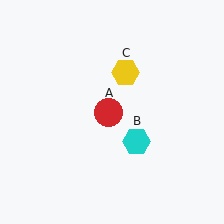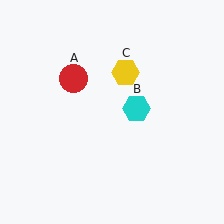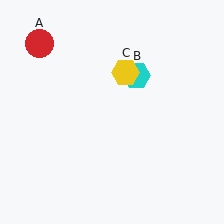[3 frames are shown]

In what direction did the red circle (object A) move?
The red circle (object A) moved up and to the left.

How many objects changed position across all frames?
2 objects changed position: red circle (object A), cyan hexagon (object B).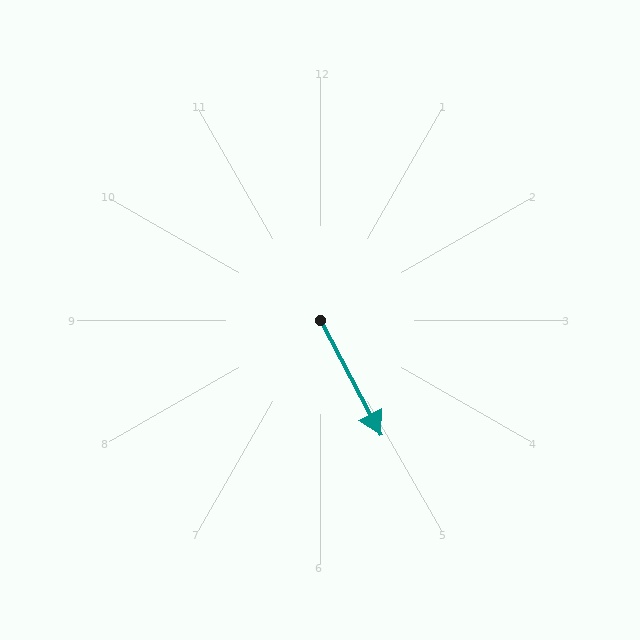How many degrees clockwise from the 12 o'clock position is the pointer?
Approximately 152 degrees.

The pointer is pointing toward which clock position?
Roughly 5 o'clock.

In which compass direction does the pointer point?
Southeast.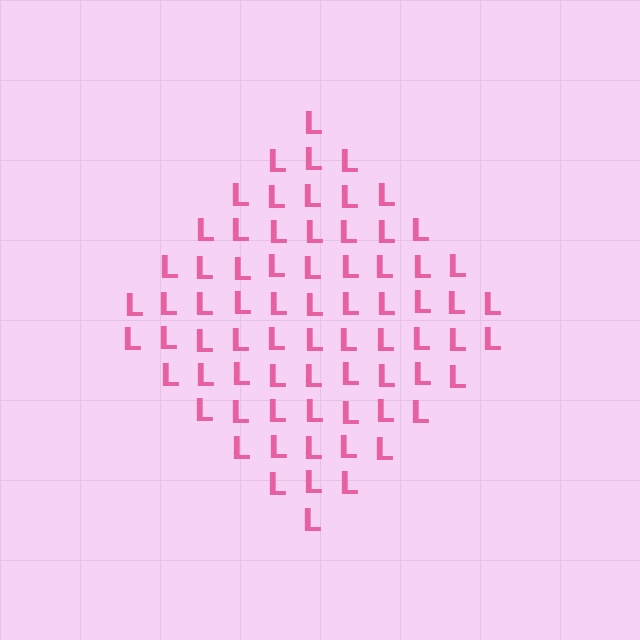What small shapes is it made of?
It is made of small letter L's.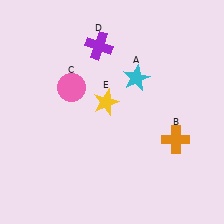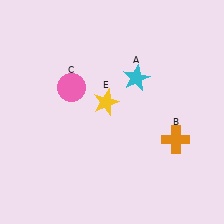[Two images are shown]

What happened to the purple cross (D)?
The purple cross (D) was removed in Image 2. It was in the top-left area of Image 1.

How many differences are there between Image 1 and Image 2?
There is 1 difference between the two images.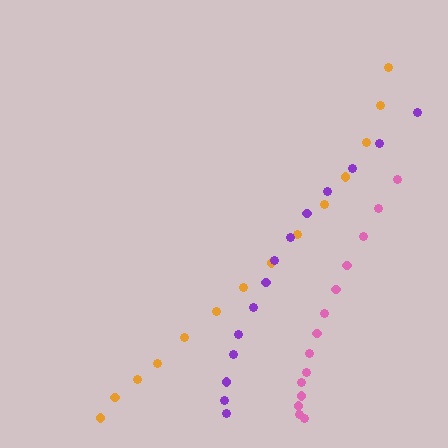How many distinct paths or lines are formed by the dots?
There are 3 distinct paths.